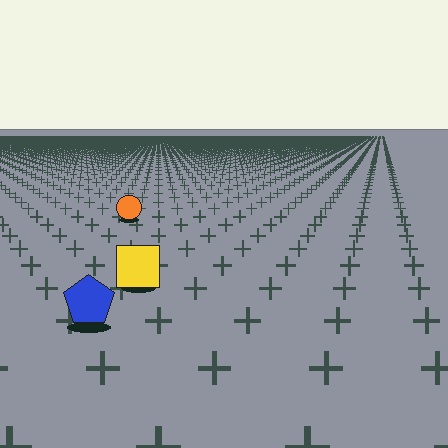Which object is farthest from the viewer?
The orange circle is farthest from the viewer. It appears smaller and the ground texture around it is denser.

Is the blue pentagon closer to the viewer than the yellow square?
Yes. The blue pentagon is closer — you can tell from the texture gradient: the ground texture is coarser near it.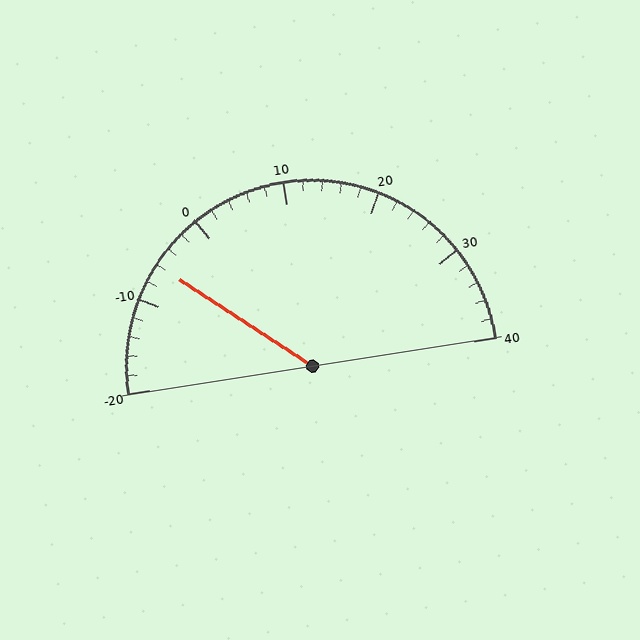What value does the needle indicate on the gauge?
The needle indicates approximately -6.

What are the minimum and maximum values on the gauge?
The gauge ranges from -20 to 40.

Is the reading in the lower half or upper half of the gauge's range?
The reading is in the lower half of the range (-20 to 40).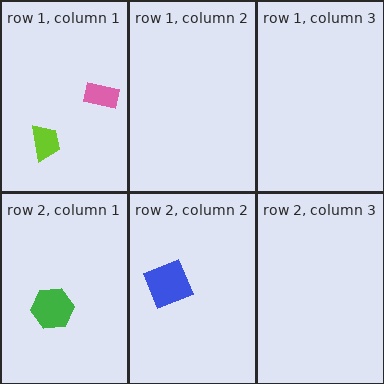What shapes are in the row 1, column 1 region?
The lime trapezoid, the pink rectangle.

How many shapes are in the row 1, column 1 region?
2.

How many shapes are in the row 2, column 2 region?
1.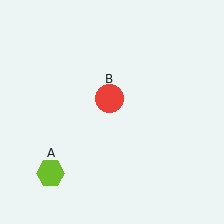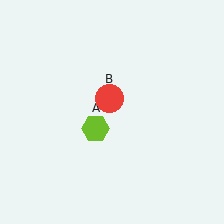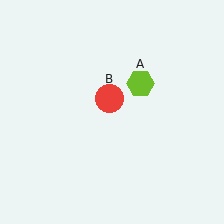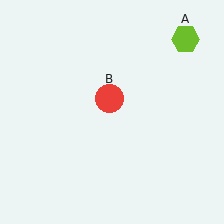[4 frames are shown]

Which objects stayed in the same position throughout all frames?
Red circle (object B) remained stationary.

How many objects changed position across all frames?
1 object changed position: lime hexagon (object A).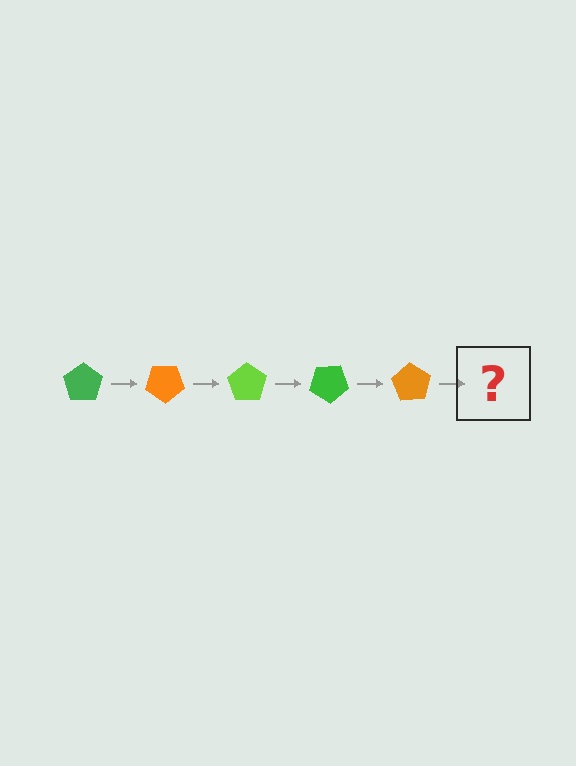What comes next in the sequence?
The next element should be a lime pentagon, rotated 175 degrees from the start.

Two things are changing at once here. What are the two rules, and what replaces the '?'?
The two rules are that it rotates 35 degrees each step and the color cycles through green, orange, and lime. The '?' should be a lime pentagon, rotated 175 degrees from the start.